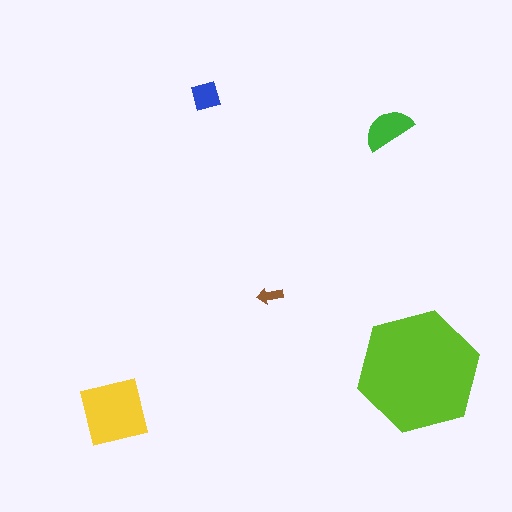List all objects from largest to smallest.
The lime hexagon, the yellow square, the green semicircle, the blue diamond, the brown arrow.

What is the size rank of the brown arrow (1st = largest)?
5th.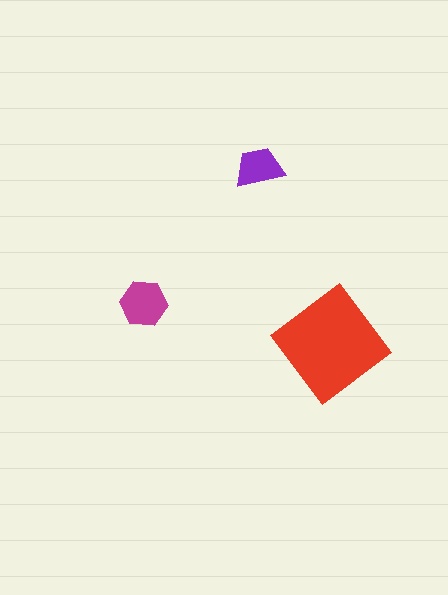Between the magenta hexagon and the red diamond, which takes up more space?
The red diamond.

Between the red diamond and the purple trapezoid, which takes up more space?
The red diamond.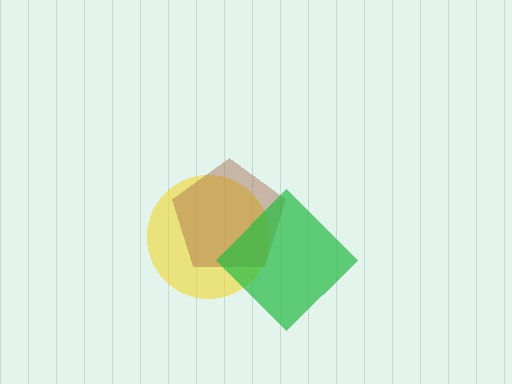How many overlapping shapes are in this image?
There are 3 overlapping shapes in the image.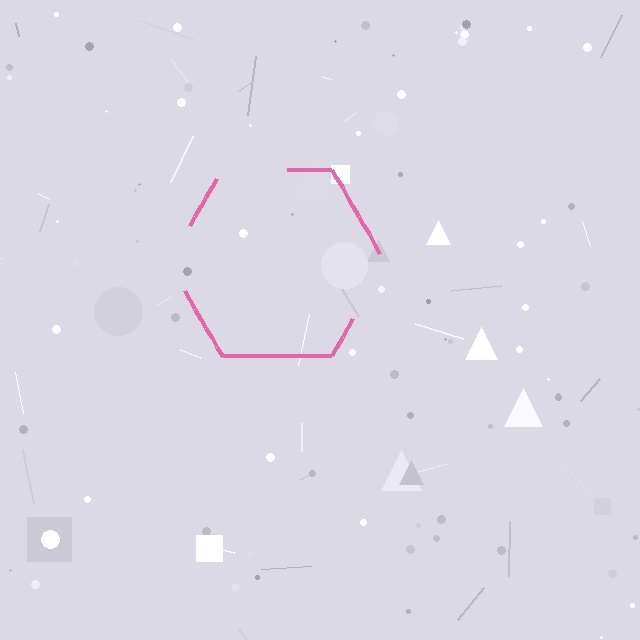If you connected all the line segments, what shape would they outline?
They would outline a hexagon.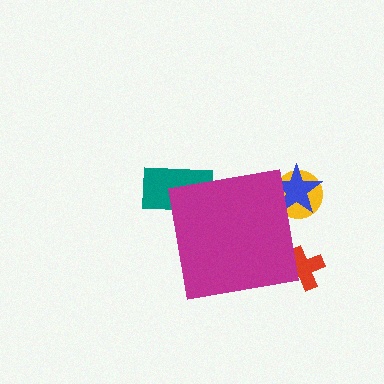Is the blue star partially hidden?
Yes, the blue star is partially hidden behind the magenta square.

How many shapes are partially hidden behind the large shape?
4 shapes are partially hidden.